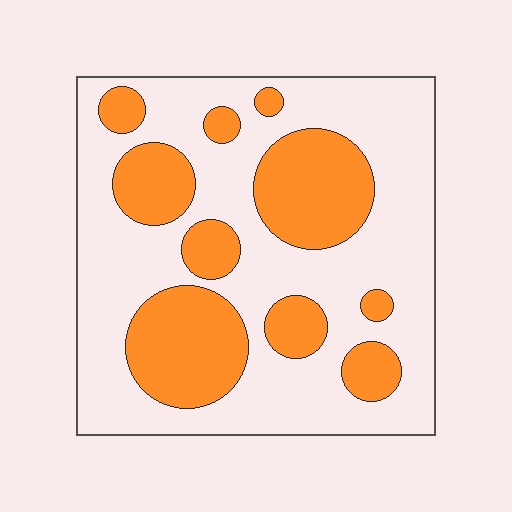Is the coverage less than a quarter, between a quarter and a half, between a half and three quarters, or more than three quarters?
Between a quarter and a half.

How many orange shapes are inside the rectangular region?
10.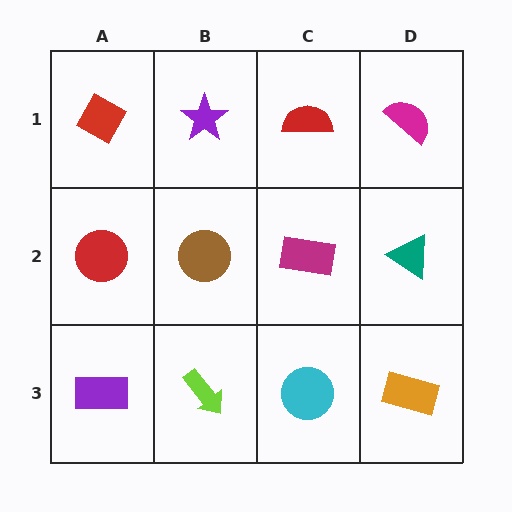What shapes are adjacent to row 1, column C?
A magenta rectangle (row 2, column C), a purple star (row 1, column B), a magenta semicircle (row 1, column D).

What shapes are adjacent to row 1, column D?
A teal triangle (row 2, column D), a red semicircle (row 1, column C).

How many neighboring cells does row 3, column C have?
3.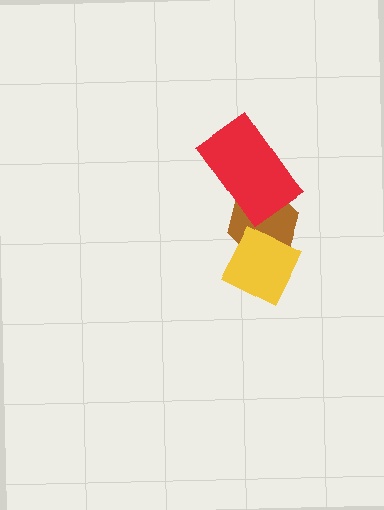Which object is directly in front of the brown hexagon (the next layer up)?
The yellow diamond is directly in front of the brown hexagon.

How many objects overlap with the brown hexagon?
2 objects overlap with the brown hexagon.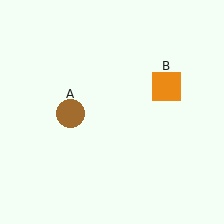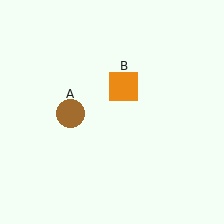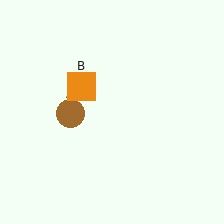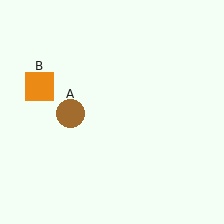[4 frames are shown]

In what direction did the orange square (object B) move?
The orange square (object B) moved left.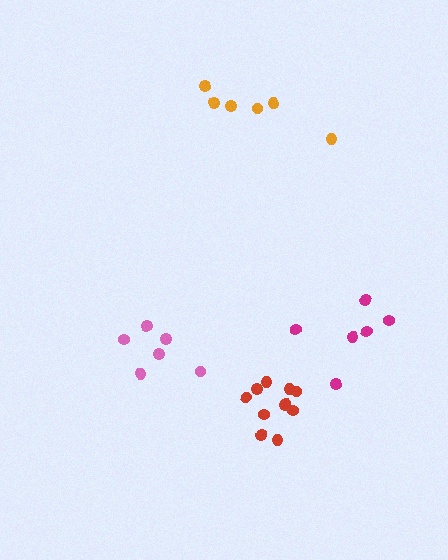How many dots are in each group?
Group 1: 6 dots, Group 2: 6 dots, Group 3: 11 dots, Group 4: 6 dots (29 total).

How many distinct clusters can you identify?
There are 4 distinct clusters.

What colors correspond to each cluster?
The clusters are colored: orange, pink, red, magenta.